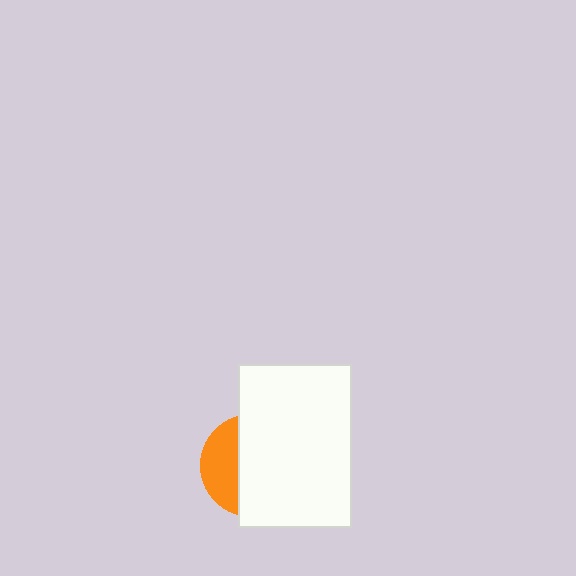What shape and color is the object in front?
The object in front is a white rectangle.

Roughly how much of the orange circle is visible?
A small part of it is visible (roughly 33%).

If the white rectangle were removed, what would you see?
You would see the complete orange circle.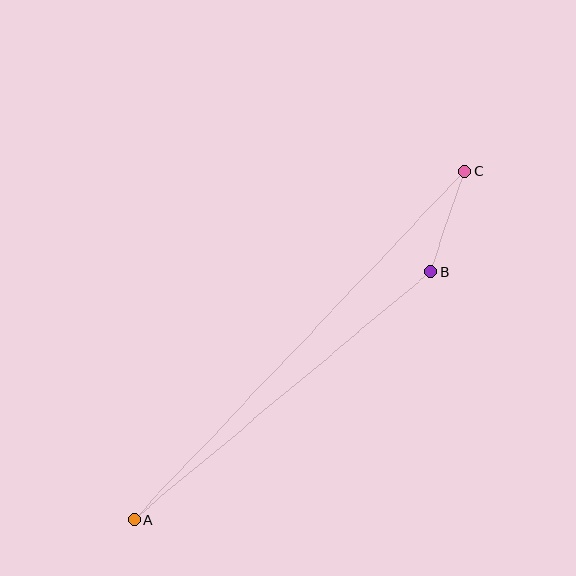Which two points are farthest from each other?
Points A and C are farthest from each other.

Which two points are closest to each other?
Points B and C are closest to each other.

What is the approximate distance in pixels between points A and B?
The distance between A and B is approximately 386 pixels.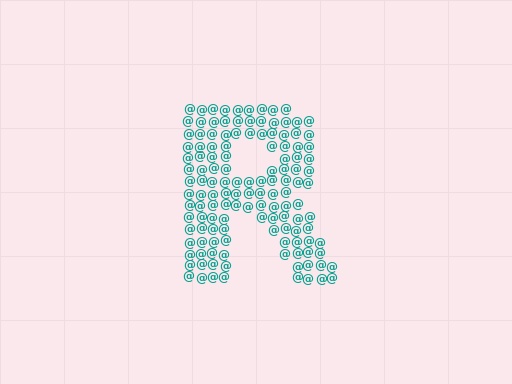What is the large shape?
The large shape is the letter R.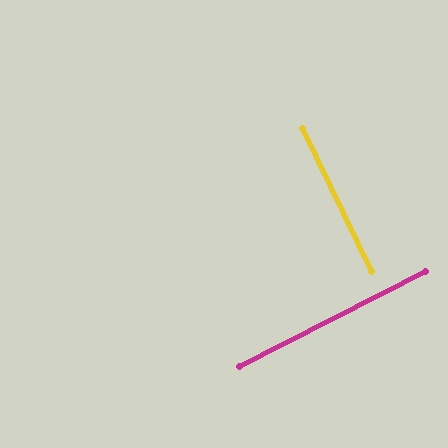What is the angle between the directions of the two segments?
Approximately 88 degrees.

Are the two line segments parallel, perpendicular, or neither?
Perpendicular — they meet at approximately 88°.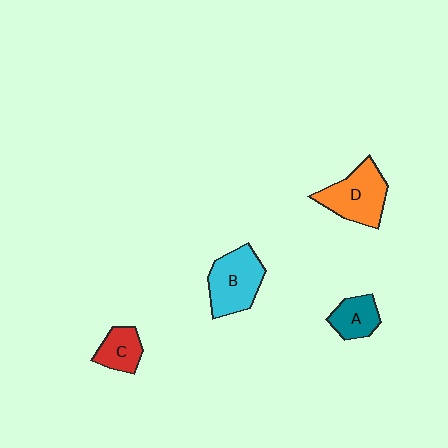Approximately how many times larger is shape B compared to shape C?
Approximately 1.8 times.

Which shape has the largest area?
Shape B (cyan).